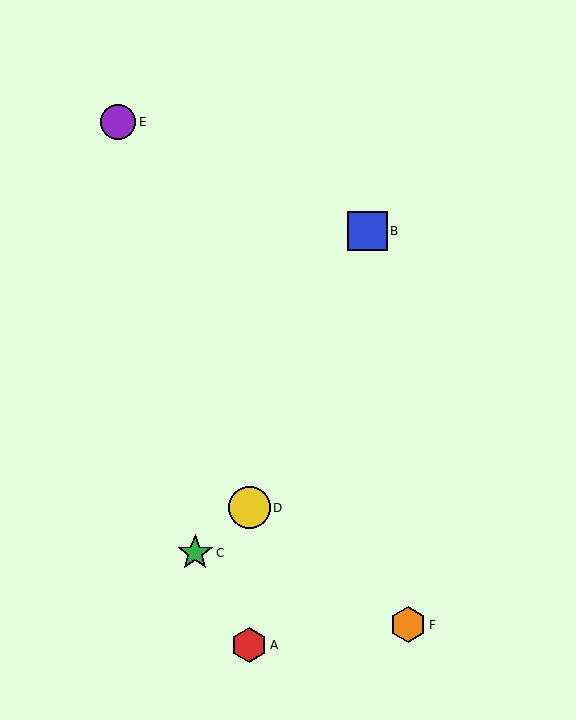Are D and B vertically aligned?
No, D is at x≈249 and B is at x≈367.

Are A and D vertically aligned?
Yes, both are at x≈249.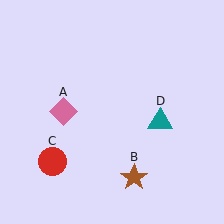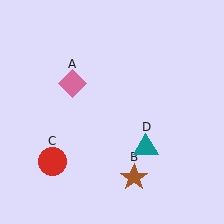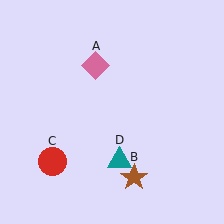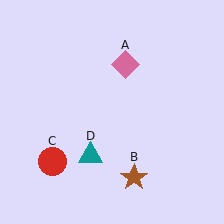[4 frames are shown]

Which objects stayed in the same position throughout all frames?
Brown star (object B) and red circle (object C) remained stationary.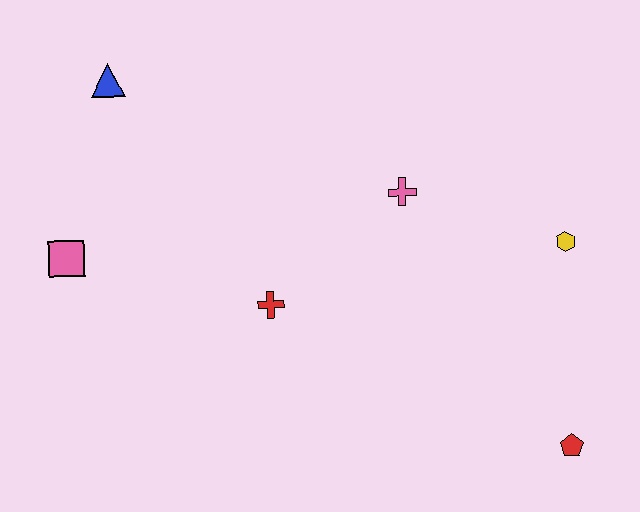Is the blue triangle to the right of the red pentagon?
No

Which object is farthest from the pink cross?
The pink square is farthest from the pink cross.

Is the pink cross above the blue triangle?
No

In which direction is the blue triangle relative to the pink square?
The blue triangle is above the pink square.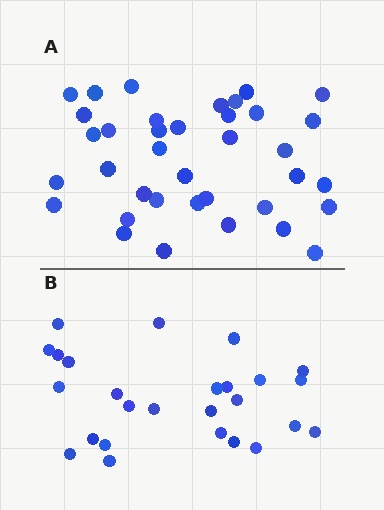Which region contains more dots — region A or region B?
Region A (the top region) has more dots.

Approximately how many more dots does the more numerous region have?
Region A has roughly 12 or so more dots than region B.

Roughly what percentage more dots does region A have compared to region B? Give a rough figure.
About 40% more.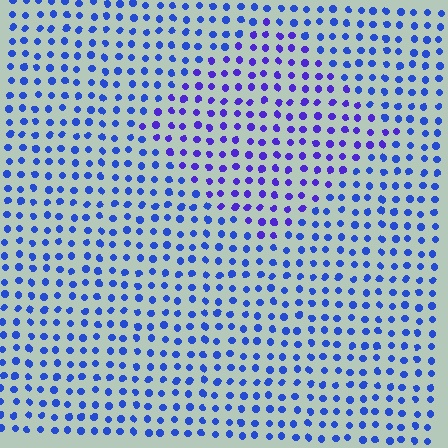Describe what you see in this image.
The image is filled with small blue elements in a uniform arrangement. A diamond-shaped region is visible where the elements are tinted to a slightly different hue, forming a subtle color boundary.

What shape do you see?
I see a diamond.